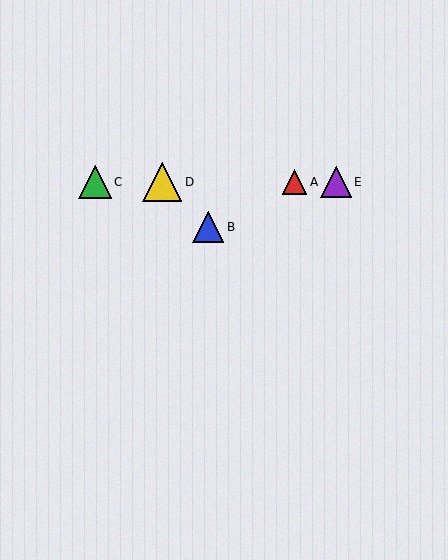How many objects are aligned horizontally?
4 objects (A, C, D, E) are aligned horizontally.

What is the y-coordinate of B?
Object B is at y≈227.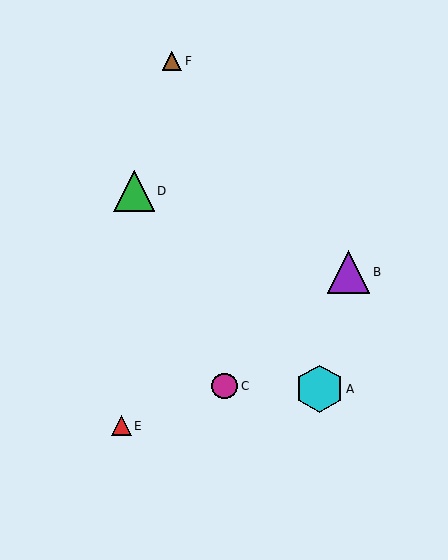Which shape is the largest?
The cyan hexagon (labeled A) is the largest.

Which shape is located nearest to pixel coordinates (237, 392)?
The magenta circle (labeled C) at (225, 386) is nearest to that location.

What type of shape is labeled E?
Shape E is a red triangle.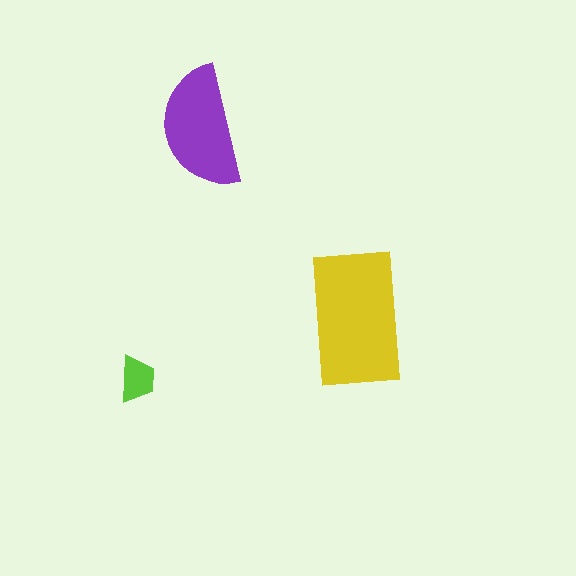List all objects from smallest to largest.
The lime trapezoid, the purple semicircle, the yellow rectangle.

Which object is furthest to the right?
The yellow rectangle is rightmost.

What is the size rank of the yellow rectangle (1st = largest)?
1st.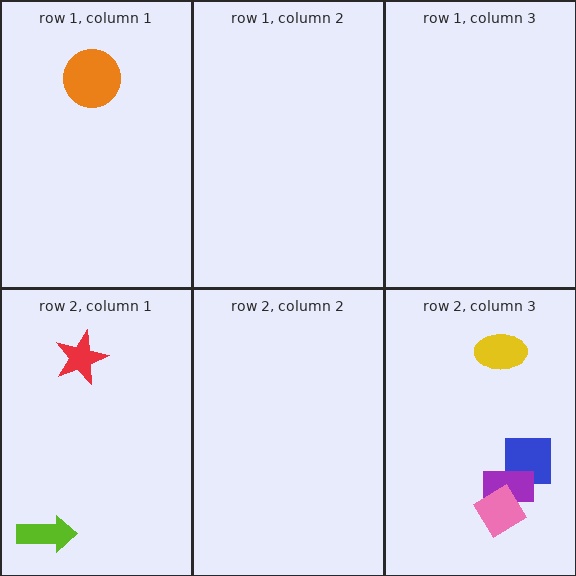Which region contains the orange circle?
The row 1, column 1 region.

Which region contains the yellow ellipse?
The row 2, column 3 region.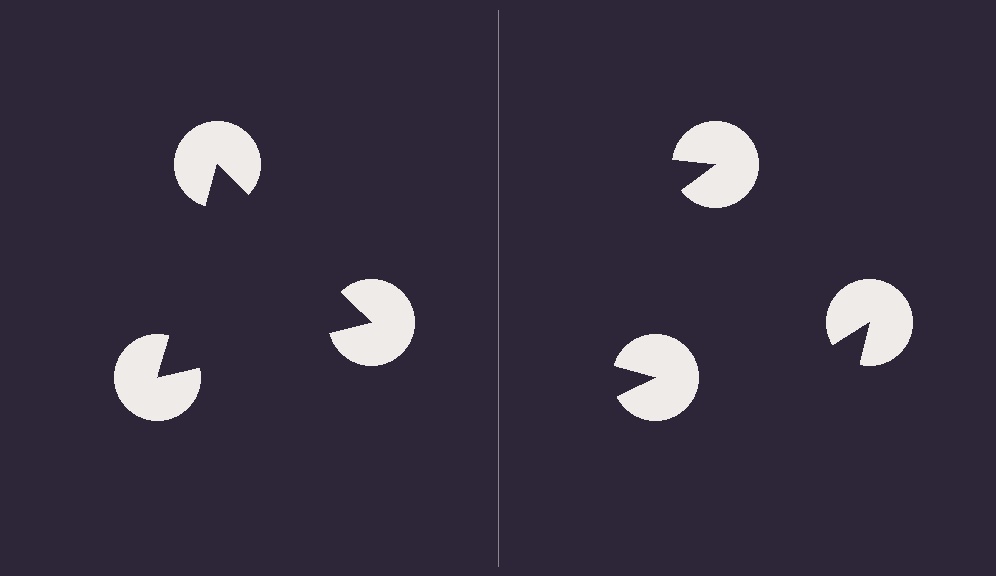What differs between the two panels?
The pac-man discs are positioned identically on both sides; only the wedge orientations differ. On the left they align to a triangle; on the right they are misaligned.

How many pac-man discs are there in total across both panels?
6 — 3 on each side.